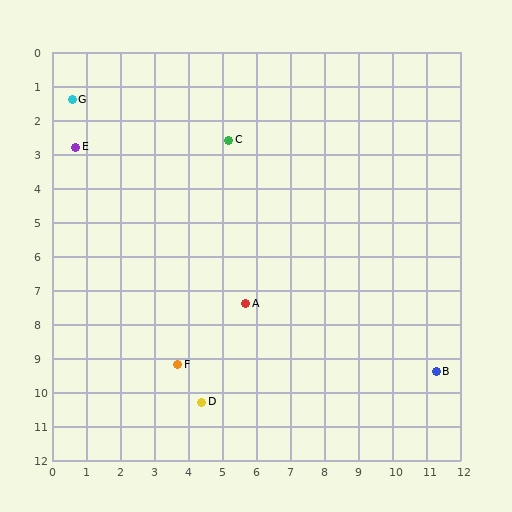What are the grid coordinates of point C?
Point C is at approximately (5.2, 2.6).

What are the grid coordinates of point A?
Point A is at approximately (5.7, 7.4).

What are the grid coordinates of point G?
Point G is at approximately (0.6, 1.4).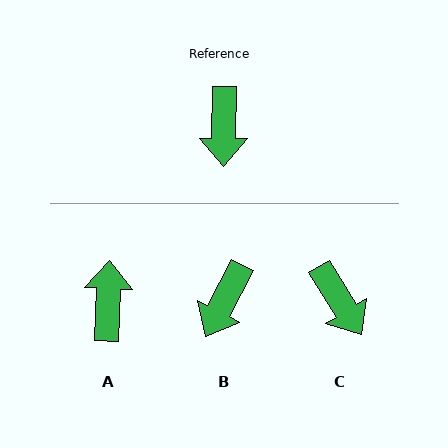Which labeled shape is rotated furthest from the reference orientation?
A, about 178 degrees away.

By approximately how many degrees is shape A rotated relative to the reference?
Approximately 178 degrees counter-clockwise.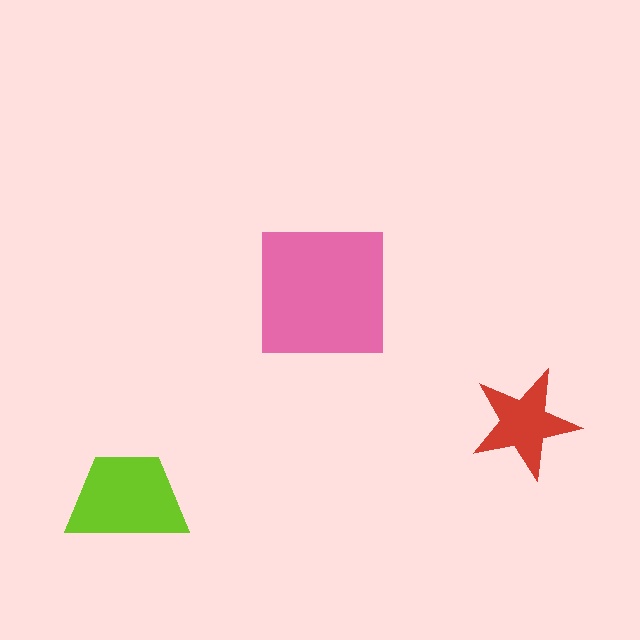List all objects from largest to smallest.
The pink square, the lime trapezoid, the red star.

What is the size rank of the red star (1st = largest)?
3rd.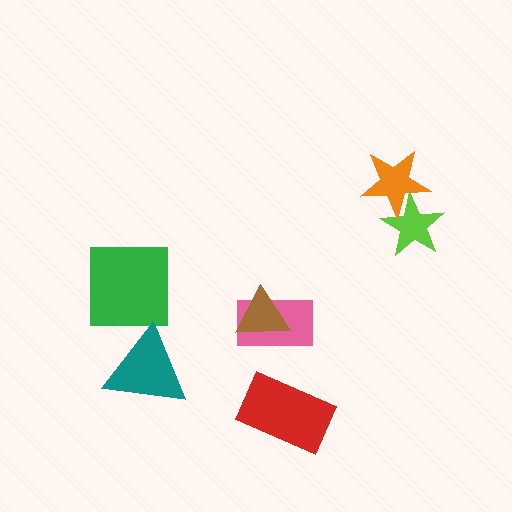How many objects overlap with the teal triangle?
0 objects overlap with the teal triangle.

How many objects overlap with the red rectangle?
0 objects overlap with the red rectangle.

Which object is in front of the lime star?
The orange star is in front of the lime star.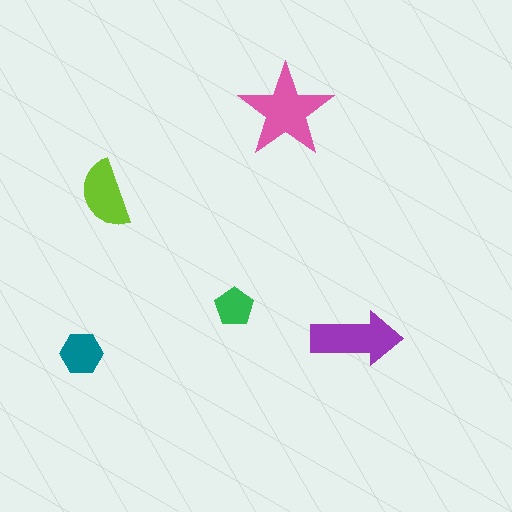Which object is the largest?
The pink star.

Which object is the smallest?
The green pentagon.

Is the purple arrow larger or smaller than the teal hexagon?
Larger.